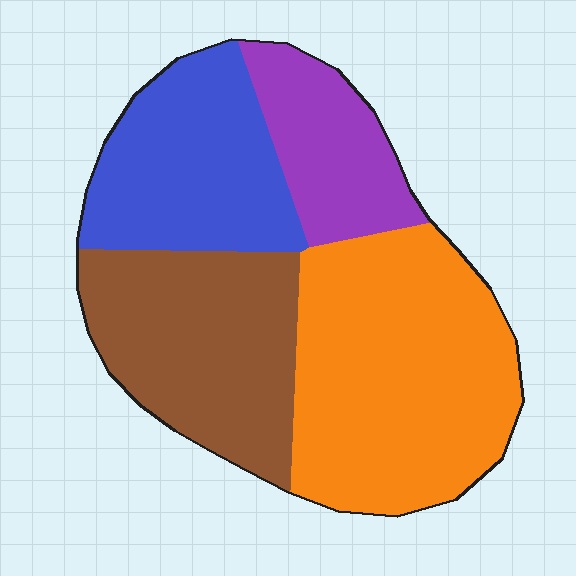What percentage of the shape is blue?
Blue takes up about one fifth (1/5) of the shape.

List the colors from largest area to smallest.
From largest to smallest: orange, brown, blue, purple.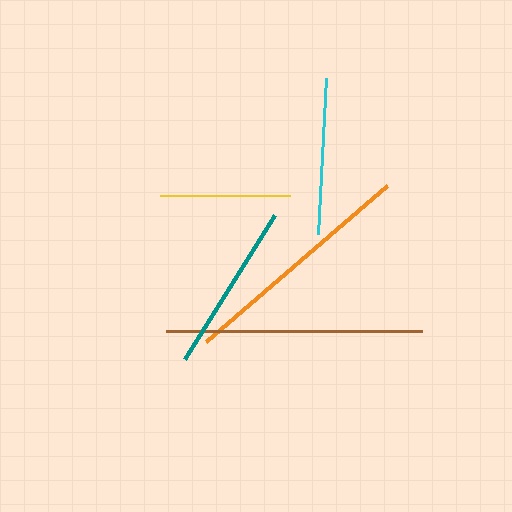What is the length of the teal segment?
The teal segment is approximately 171 pixels long.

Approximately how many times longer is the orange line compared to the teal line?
The orange line is approximately 1.4 times the length of the teal line.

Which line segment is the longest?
The brown line is the longest at approximately 256 pixels.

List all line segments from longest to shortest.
From longest to shortest: brown, orange, teal, cyan, yellow.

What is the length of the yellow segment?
The yellow segment is approximately 130 pixels long.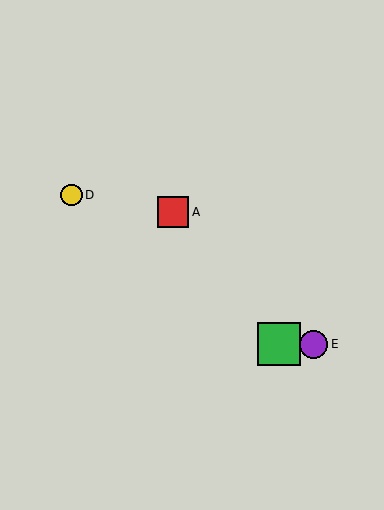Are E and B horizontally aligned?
Yes, both are at y≈344.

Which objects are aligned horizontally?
Objects B, C, E are aligned horizontally.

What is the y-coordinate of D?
Object D is at y≈195.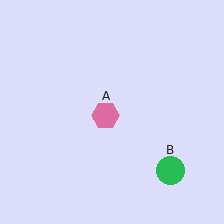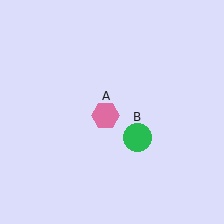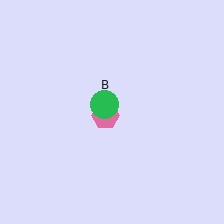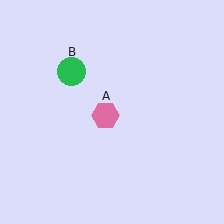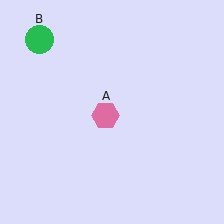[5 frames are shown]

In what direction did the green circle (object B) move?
The green circle (object B) moved up and to the left.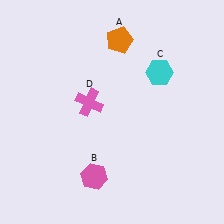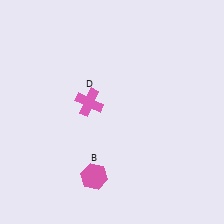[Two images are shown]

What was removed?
The orange pentagon (A), the cyan hexagon (C) were removed in Image 2.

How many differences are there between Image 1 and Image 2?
There are 2 differences between the two images.